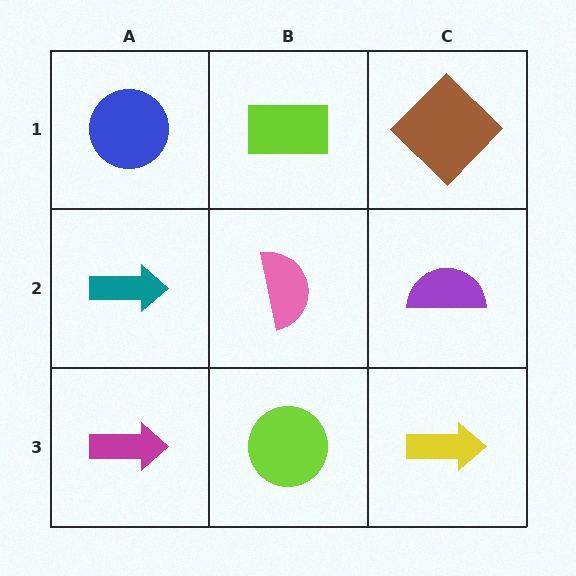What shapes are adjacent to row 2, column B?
A lime rectangle (row 1, column B), a lime circle (row 3, column B), a teal arrow (row 2, column A), a purple semicircle (row 2, column C).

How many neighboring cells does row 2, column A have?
3.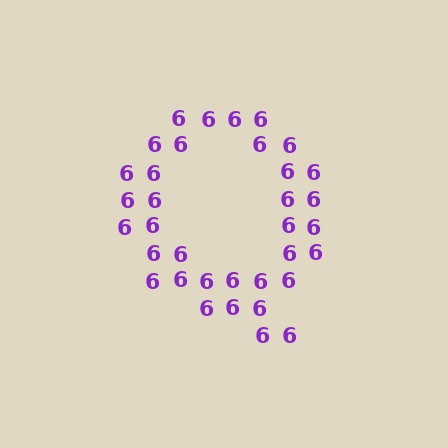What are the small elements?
The small elements are digit 6's.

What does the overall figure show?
The overall figure shows the letter Q.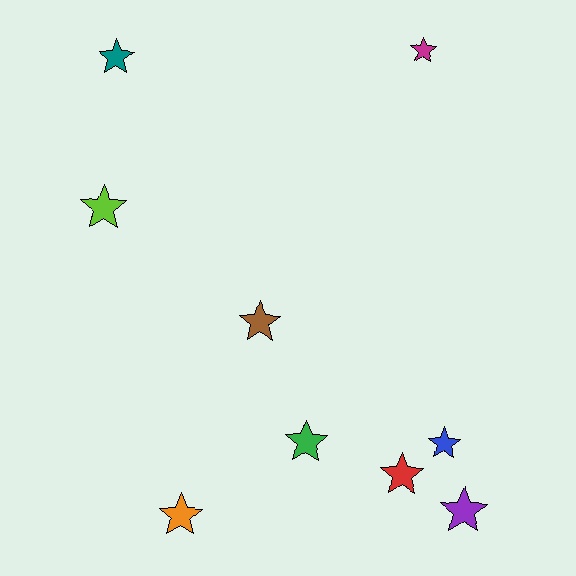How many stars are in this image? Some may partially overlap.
There are 9 stars.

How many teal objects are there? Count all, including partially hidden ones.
There is 1 teal object.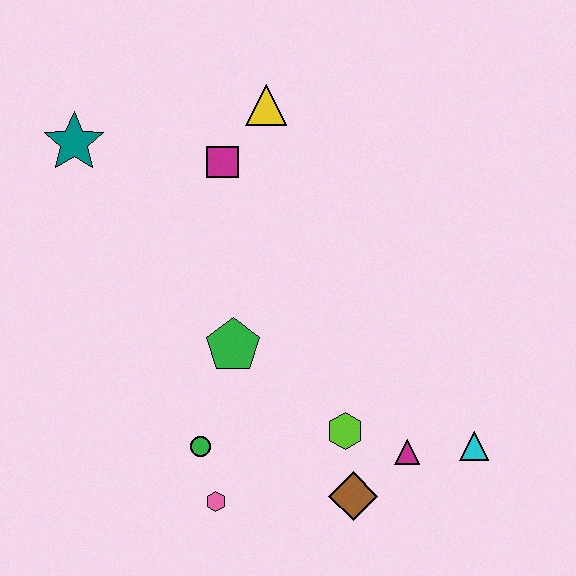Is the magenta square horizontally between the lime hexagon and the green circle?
Yes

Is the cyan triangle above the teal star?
No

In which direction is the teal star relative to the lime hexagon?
The teal star is above the lime hexagon.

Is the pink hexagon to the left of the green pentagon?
Yes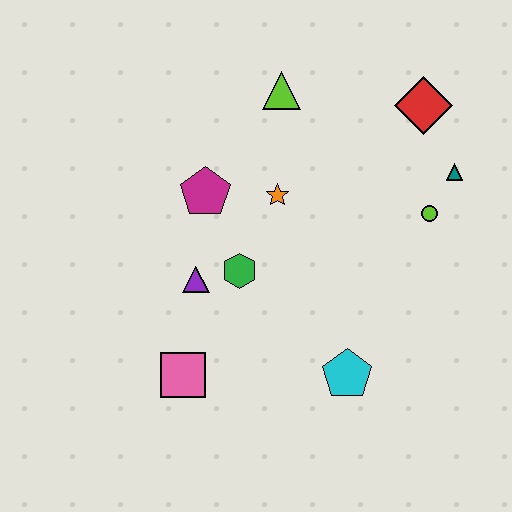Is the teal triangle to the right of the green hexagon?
Yes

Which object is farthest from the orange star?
The pink square is farthest from the orange star.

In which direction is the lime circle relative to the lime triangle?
The lime circle is to the right of the lime triangle.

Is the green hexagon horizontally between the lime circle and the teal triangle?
No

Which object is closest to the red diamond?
The teal triangle is closest to the red diamond.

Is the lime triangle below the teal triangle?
No